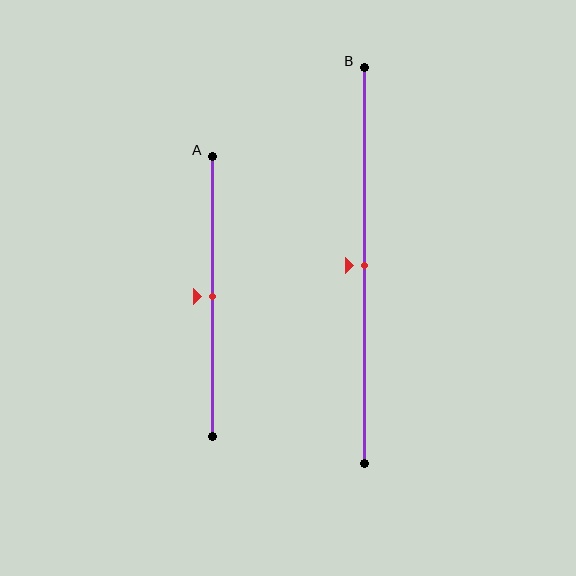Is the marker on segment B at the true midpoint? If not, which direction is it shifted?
Yes, the marker on segment B is at the true midpoint.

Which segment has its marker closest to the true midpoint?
Segment A has its marker closest to the true midpoint.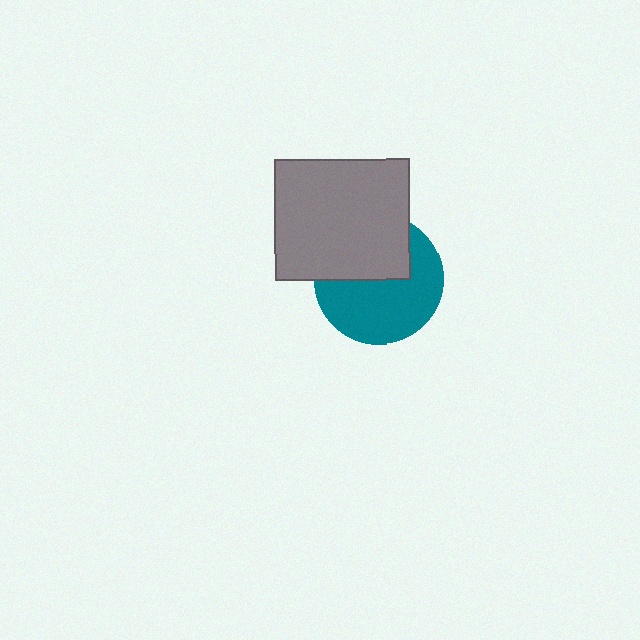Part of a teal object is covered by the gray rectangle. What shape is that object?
It is a circle.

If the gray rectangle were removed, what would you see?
You would see the complete teal circle.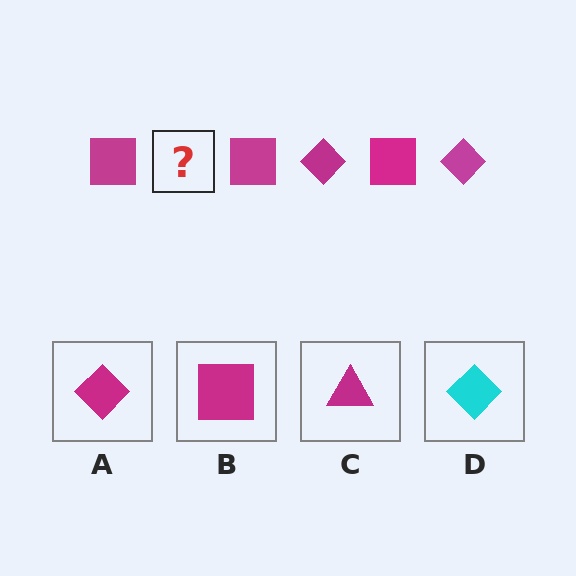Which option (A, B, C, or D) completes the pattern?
A.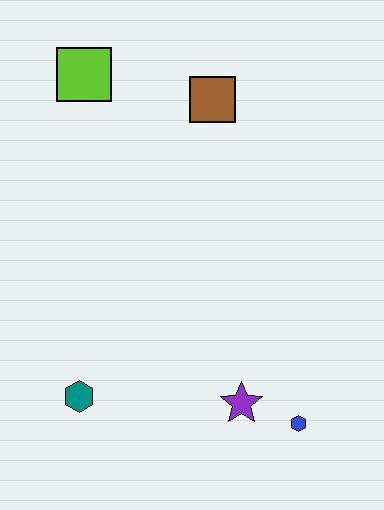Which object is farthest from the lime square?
The blue hexagon is farthest from the lime square.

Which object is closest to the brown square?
The lime square is closest to the brown square.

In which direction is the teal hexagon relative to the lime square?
The teal hexagon is below the lime square.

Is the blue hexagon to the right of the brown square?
Yes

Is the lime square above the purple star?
Yes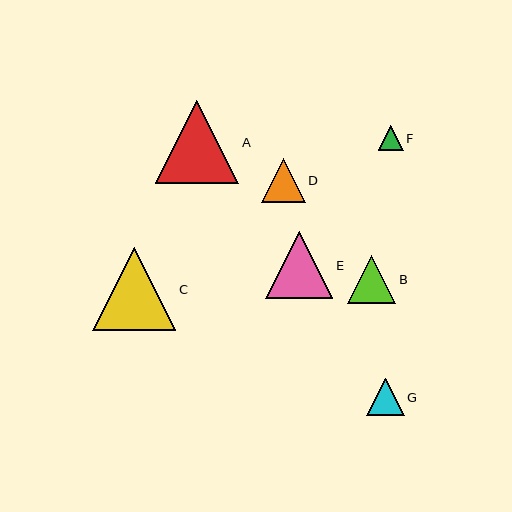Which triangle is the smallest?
Triangle F is the smallest with a size of approximately 25 pixels.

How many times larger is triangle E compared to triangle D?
Triangle E is approximately 1.5 times the size of triangle D.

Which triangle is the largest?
Triangle A is the largest with a size of approximately 84 pixels.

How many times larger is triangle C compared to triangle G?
Triangle C is approximately 2.2 times the size of triangle G.